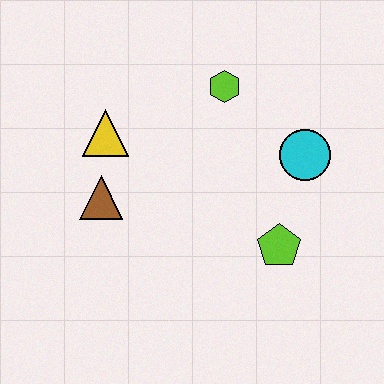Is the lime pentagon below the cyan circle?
Yes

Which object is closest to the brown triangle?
The yellow triangle is closest to the brown triangle.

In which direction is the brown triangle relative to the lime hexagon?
The brown triangle is to the left of the lime hexagon.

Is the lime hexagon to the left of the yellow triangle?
No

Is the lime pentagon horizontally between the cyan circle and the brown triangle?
Yes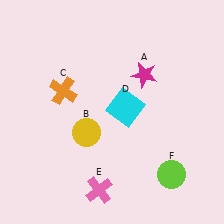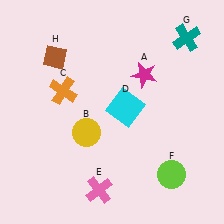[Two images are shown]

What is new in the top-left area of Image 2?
A brown diamond (H) was added in the top-left area of Image 2.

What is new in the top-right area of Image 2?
A teal cross (G) was added in the top-right area of Image 2.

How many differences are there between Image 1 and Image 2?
There are 2 differences between the two images.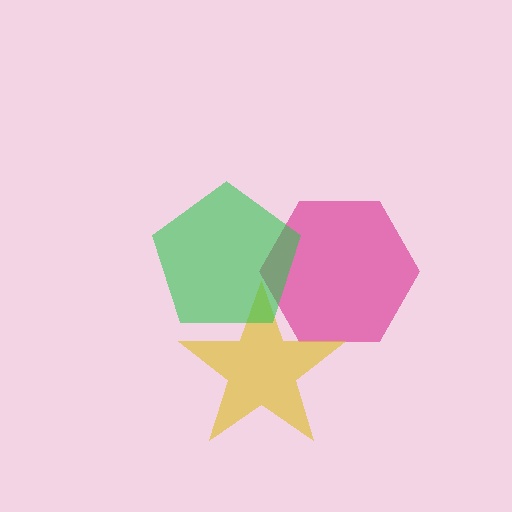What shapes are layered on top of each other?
The layered shapes are: a magenta hexagon, a yellow star, a green pentagon.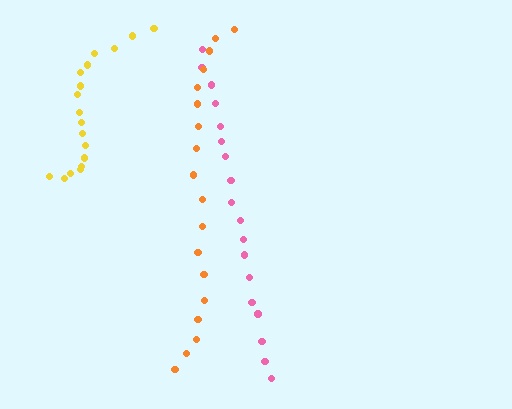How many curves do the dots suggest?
There are 3 distinct paths.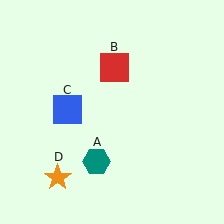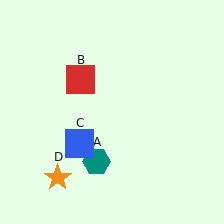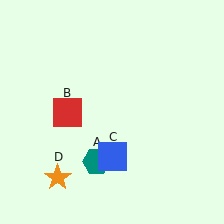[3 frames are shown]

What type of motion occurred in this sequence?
The red square (object B), blue square (object C) rotated counterclockwise around the center of the scene.